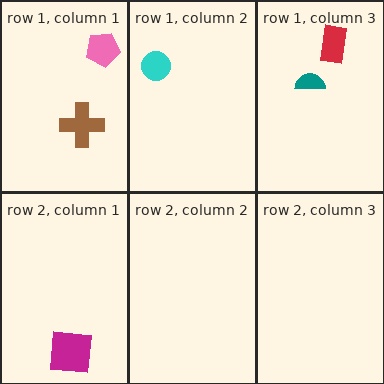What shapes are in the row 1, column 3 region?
The teal semicircle, the red rectangle.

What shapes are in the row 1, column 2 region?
The cyan circle.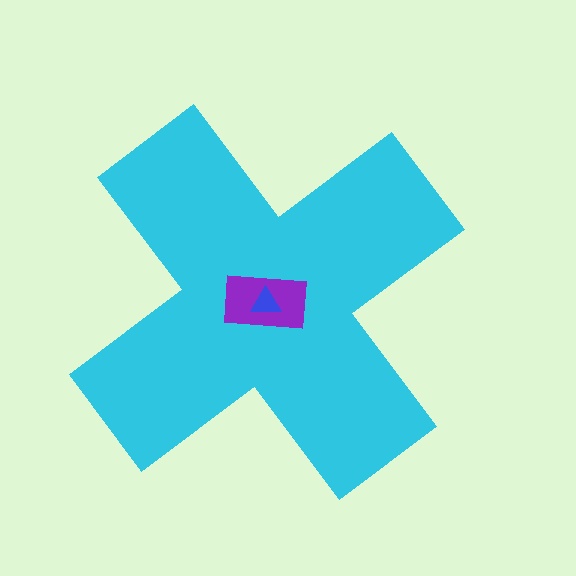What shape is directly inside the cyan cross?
The purple rectangle.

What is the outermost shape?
The cyan cross.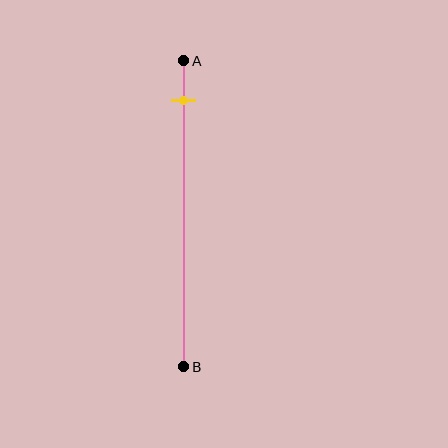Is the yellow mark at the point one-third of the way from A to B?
No, the mark is at about 15% from A, not at the 33% one-third point.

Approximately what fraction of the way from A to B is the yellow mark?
The yellow mark is approximately 15% of the way from A to B.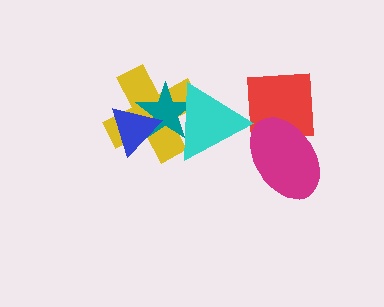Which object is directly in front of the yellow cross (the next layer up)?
The teal star is directly in front of the yellow cross.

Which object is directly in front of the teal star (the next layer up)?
The blue triangle is directly in front of the teal star.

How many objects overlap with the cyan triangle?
2 objects overlap with the cyan triangle.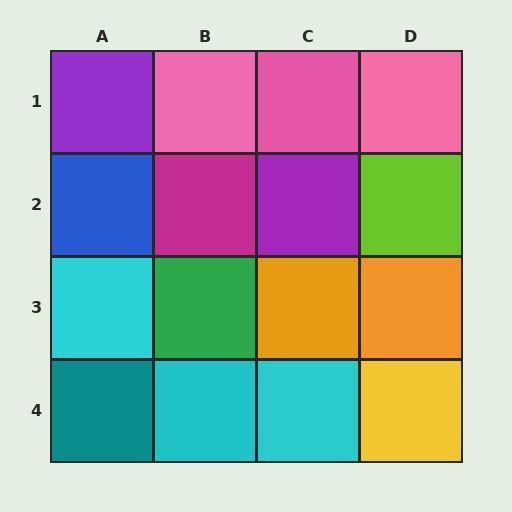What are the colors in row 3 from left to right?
Cyan, green, orange, orange.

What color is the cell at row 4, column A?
Teal.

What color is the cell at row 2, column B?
Magenta.